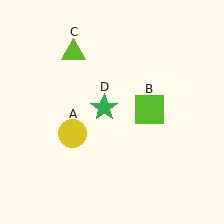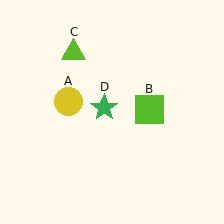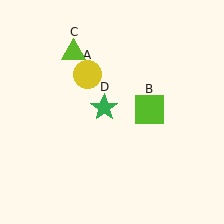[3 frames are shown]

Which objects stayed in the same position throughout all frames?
Lime square (object B) and lime triangle (object C) and green star (object D) remained stationary.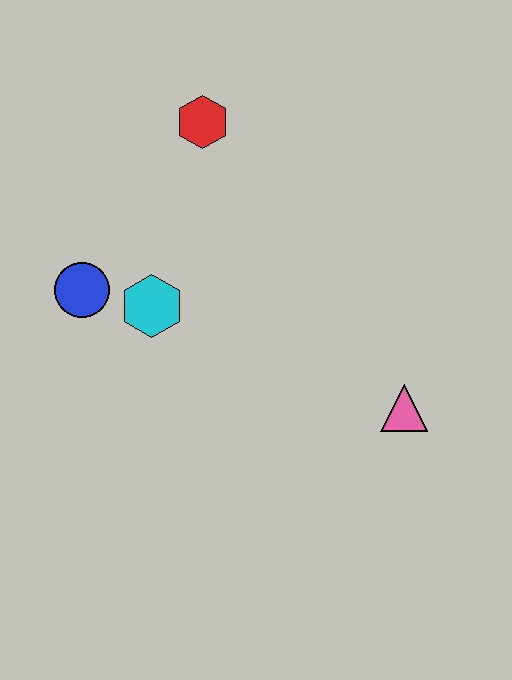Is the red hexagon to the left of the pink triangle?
Yes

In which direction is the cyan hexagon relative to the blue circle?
The cyan hexagon is to the right of the blue circle.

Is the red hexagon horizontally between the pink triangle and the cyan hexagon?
Yes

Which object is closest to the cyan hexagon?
The blue circle is closest to the cyan hexagon.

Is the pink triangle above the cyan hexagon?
No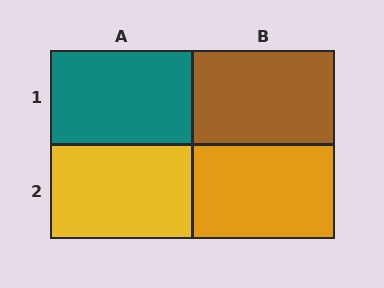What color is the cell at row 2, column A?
Yellow.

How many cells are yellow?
1 cell is yellow.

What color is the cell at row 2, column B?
Orange.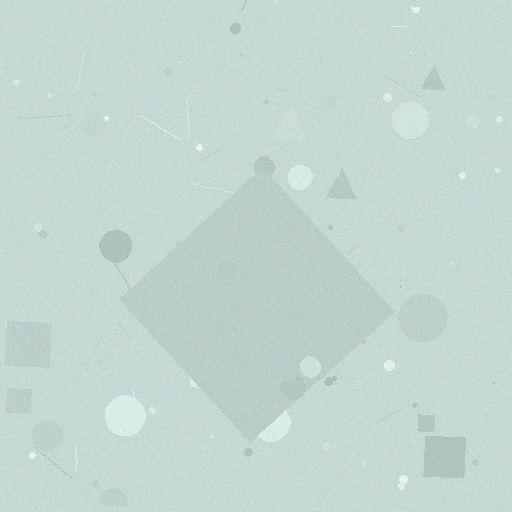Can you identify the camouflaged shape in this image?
The camouflaged shape is a diamond.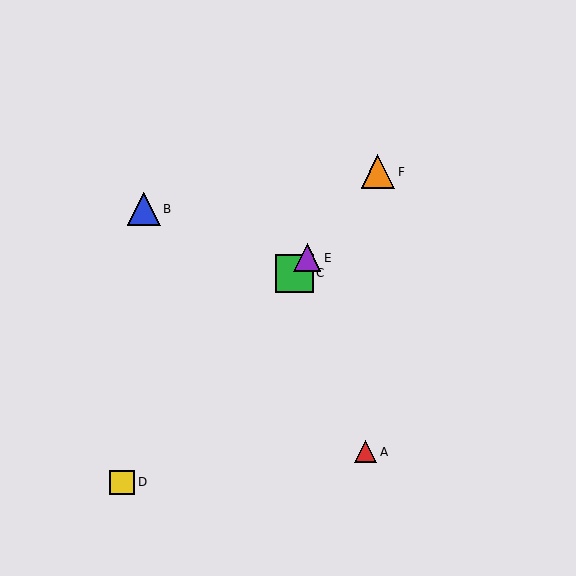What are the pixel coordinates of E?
Object E is at (307, 258).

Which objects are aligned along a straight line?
Objects C, D, E, F are aligned along a straight line.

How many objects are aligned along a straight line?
4 objects (C, D, E, F) are aligned along a straight line.